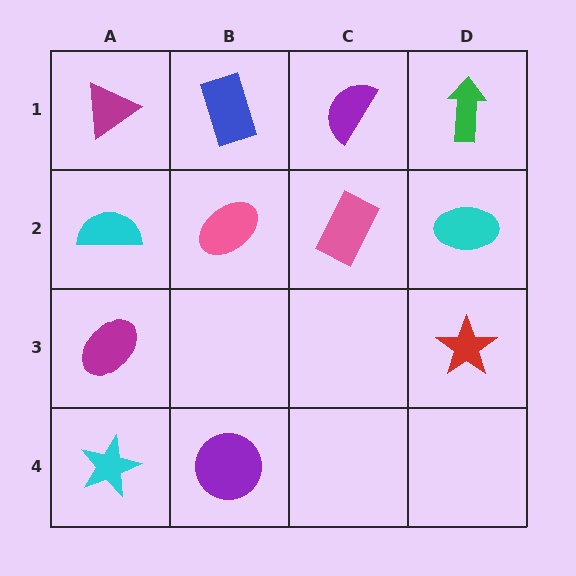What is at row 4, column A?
A cyan star.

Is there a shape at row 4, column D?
No, that cell is empty.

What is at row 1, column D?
A green arrow.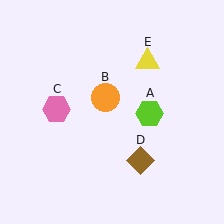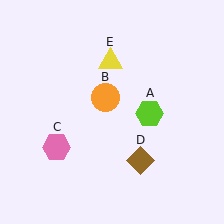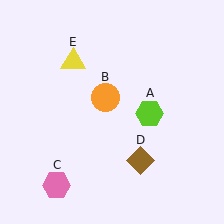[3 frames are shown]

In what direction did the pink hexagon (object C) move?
The pink hexagon (object C) moved down.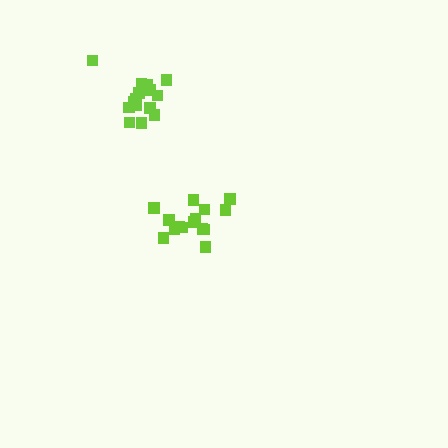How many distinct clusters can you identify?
There are 2 distinct clusters.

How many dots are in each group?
Group 1: 15 dots, Group 2: 15 dots (30 total).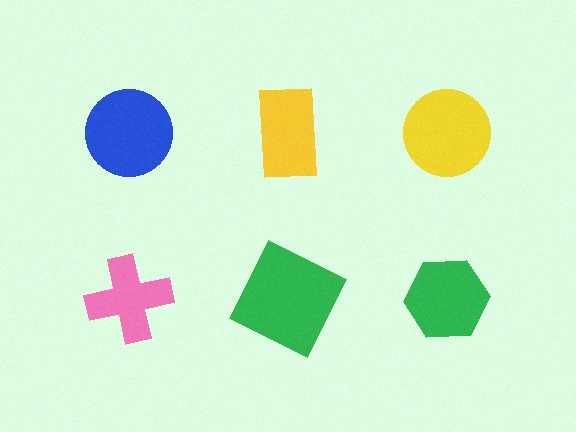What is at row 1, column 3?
A yellow circle.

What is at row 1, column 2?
A yellow rectangle.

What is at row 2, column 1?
A pink cross.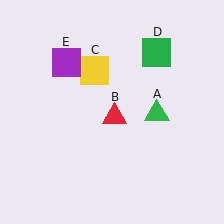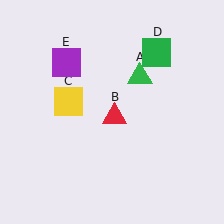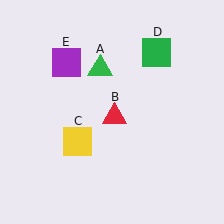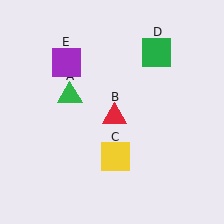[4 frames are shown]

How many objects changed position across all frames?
2 objects changed position: green triangle (object A), yellow square (object C).